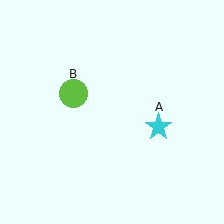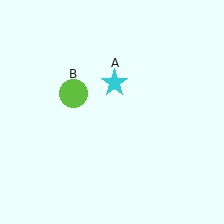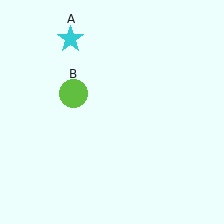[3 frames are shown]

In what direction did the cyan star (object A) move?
The cyan star (object A) moved up and to the left.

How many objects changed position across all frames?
1 object changed position: cyan star (object A).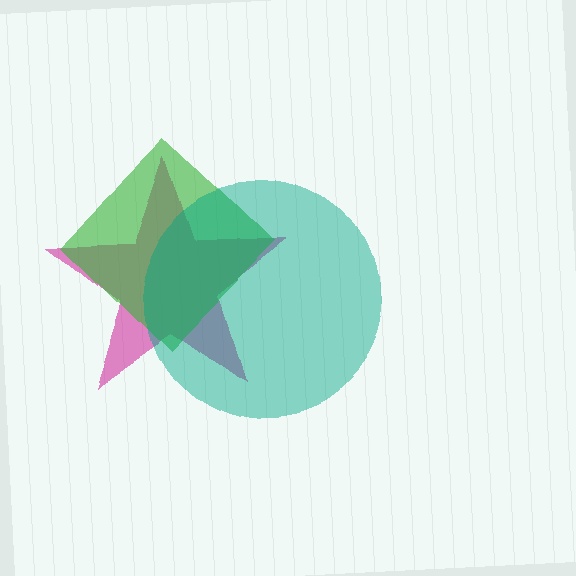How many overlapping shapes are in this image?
There are 3 overlapping shapes in the image.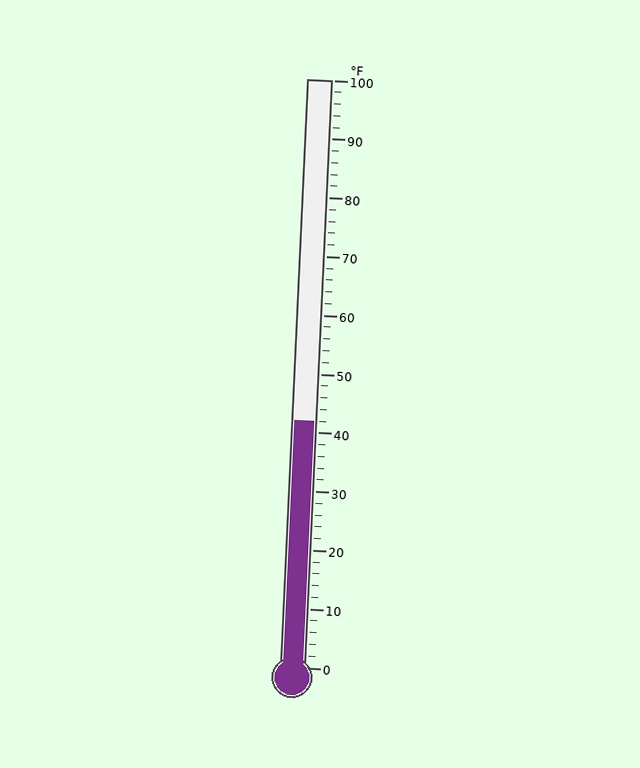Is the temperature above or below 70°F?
The temperature is below 70°F.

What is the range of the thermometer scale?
The thermometer scale ranges from 0°F to 100°F.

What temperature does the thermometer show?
The thermometer shows approximately 42°F.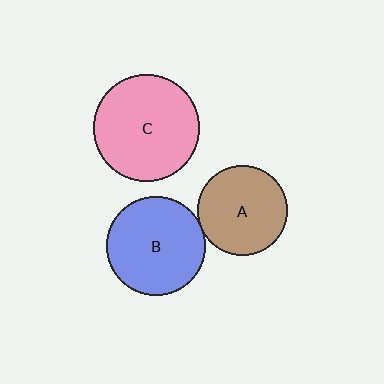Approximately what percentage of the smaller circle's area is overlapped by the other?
Approximately 5%.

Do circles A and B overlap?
Yes.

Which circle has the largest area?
Circle C (pink).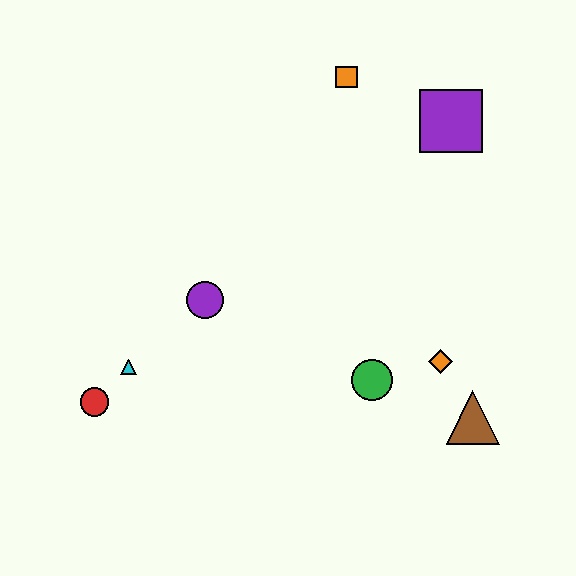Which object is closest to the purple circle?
The cyan triangle is closest to the purple circle.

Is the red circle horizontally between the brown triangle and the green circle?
No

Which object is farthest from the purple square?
The red circle is farthest from the purple square.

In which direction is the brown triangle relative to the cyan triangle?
The brown triangle is to the right of the cyan triangle.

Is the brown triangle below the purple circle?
Yes